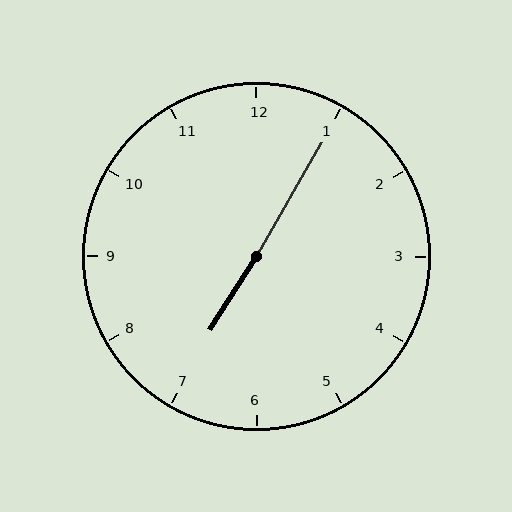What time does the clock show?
7:05.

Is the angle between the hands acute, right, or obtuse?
It is obtuse.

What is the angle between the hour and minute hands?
Approximately 178 degrees.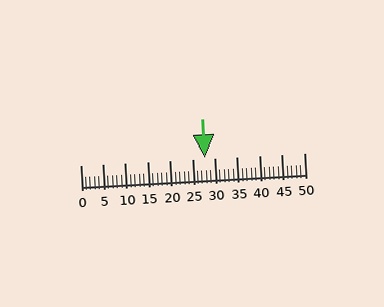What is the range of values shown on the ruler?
The ruler shows values from 0 to 50.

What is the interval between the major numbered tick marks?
The major tick marks are spaced 5 units apart.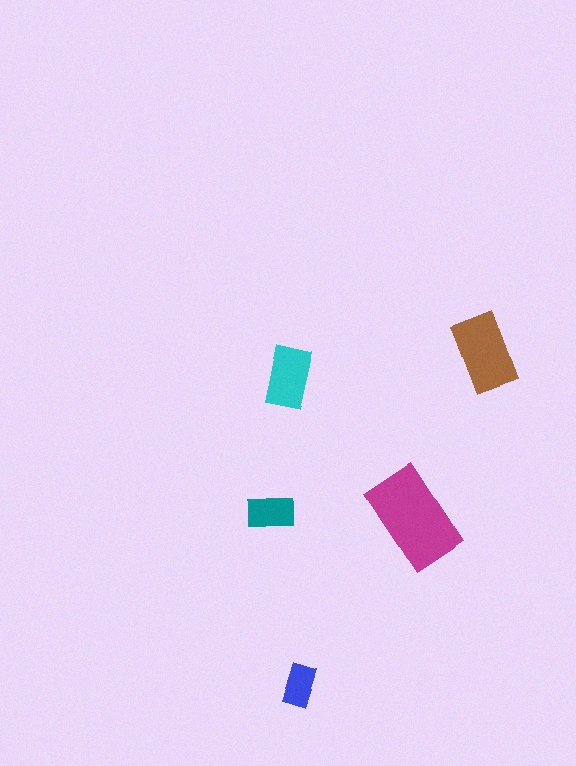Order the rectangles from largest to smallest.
the magenta one, the brown one, the cyan one, the teal one, the blue one.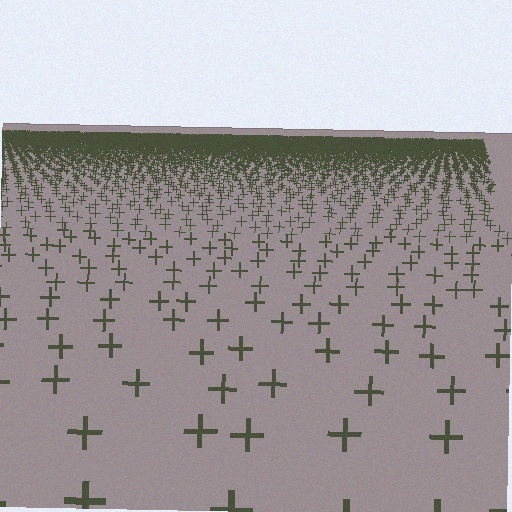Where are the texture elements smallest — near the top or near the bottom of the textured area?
Near the top.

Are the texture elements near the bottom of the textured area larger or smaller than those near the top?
Larger. Near the bottom, elements are closer to the viewer and appear at a bigger on-screen size.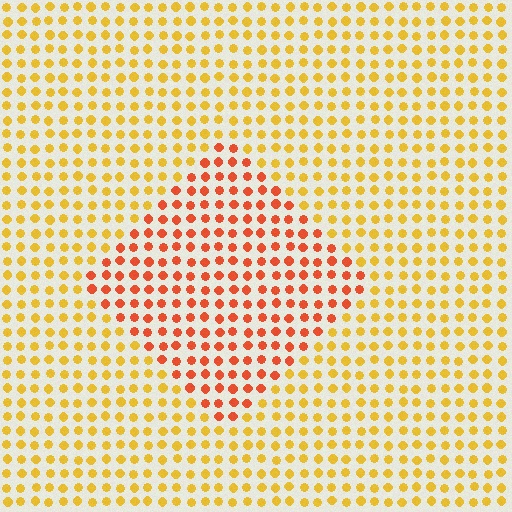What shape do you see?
I see a diamond.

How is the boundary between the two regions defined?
The boundary is defined purely by a slight shift in hue (about 36 degrees). Spacing, size, and orientation are identical on both sides.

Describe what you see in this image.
The image is filled with small yellow elements in a uniform arrangement. A diamond-shaped region is visible where the elements are tinted to a slightly different hue, forming a subtle color boundary.